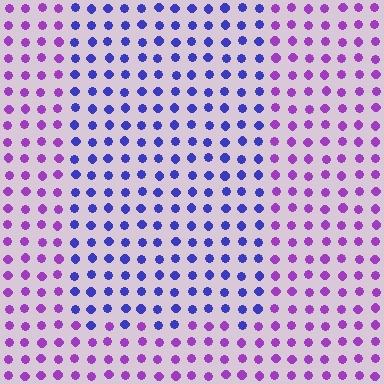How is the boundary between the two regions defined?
The boundary is defined purely by a slight shift in hue (about 46 degrees). Spacing, size, and orientation are identical on both sides.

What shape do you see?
I see a rectangle.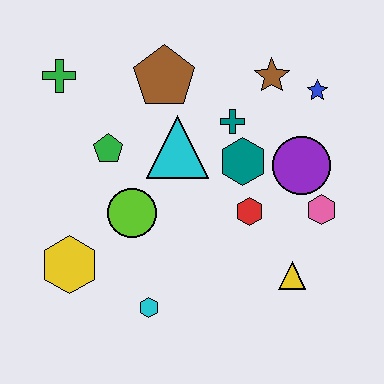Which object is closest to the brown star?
The blue star is closest to the brown star.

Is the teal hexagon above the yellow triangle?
Yes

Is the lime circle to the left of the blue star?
Yes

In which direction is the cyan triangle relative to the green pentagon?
The cyan triangle is to the right of the green pentagon.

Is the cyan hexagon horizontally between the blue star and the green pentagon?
Yes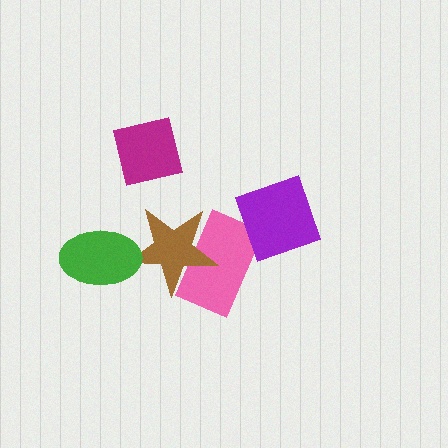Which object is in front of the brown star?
The green ellipse is in front of the brown star.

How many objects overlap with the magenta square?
0 objects overlap with the magenta square.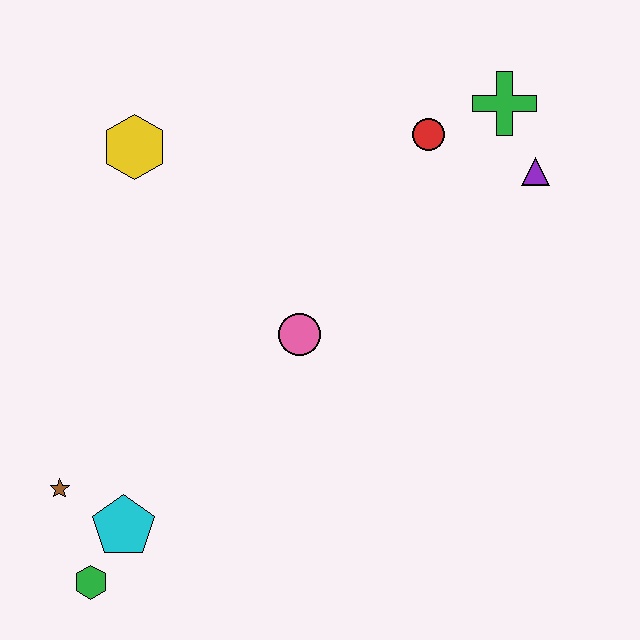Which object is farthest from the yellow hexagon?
The green hexagon is farthest from the yellow hexagon.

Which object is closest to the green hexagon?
The cyan pentagon is closest to the green hexagon.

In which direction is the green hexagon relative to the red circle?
The green hexagon is below the red circle.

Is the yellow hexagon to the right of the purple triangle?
No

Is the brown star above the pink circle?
No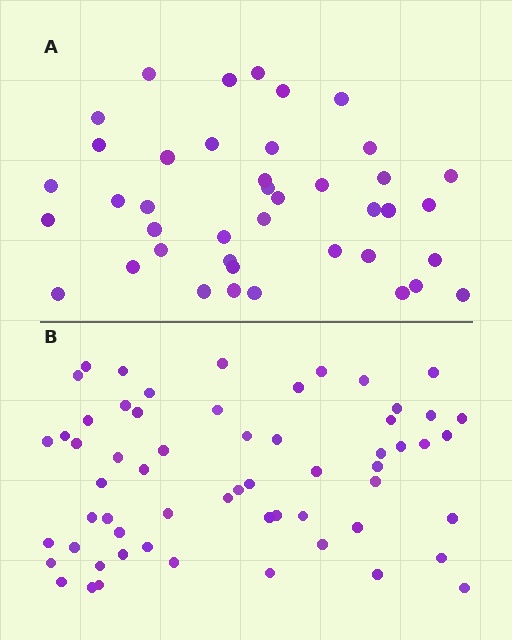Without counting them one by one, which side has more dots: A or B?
Region B (the bottom region) has more dots.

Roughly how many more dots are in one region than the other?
Region B has approximately 20 more dots than region A.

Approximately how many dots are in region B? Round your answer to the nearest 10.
About 60 dots.